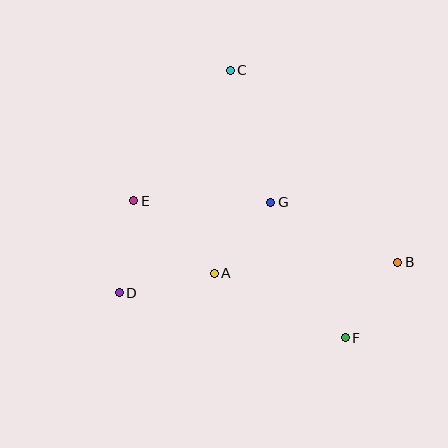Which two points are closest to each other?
Points A and G are closest to each other.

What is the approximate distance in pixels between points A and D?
The distance between A and D is approximately 97 pixels.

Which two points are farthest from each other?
Points C and F are farthest from each other.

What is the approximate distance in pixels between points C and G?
The distance between C and G is approximately 138 pixels.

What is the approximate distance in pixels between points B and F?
The distance between B and F is approximately 92 pixels.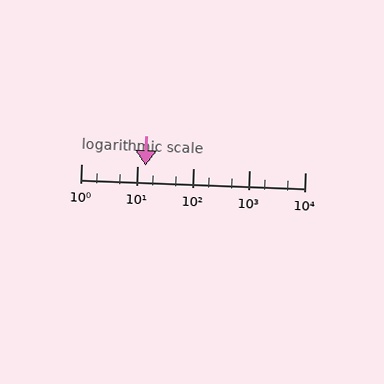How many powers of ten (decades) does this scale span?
The scale spans 4 decades, from 1 to 10000.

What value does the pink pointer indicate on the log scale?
The pointer indicates approximately 14.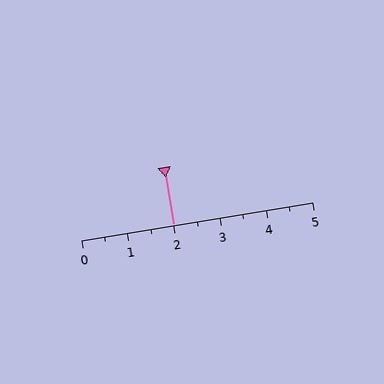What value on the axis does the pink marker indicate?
The marker indicates approximately 2.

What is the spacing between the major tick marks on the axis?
The major ticks are spaced 1 apart.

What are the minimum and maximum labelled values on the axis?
The axis runs from 0 to 5.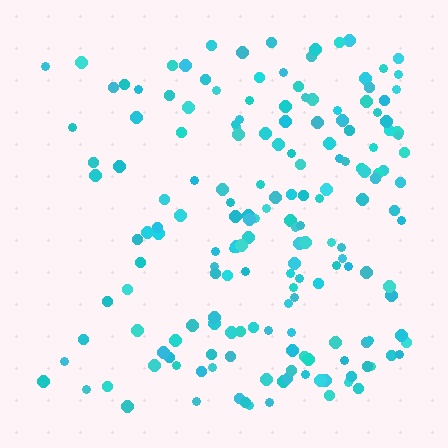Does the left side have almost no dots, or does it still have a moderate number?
Still a moderate number, just noticeably fewer than the right.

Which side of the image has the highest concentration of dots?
The right.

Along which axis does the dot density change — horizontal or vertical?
Horizontal.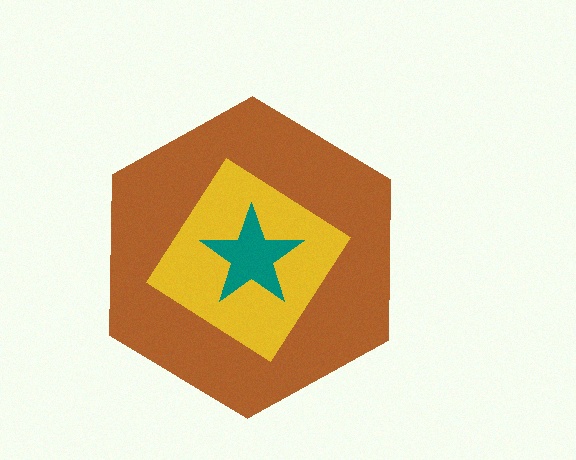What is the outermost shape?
The brown hexagon.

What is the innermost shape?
The teal star.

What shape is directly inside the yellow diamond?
The teal star.